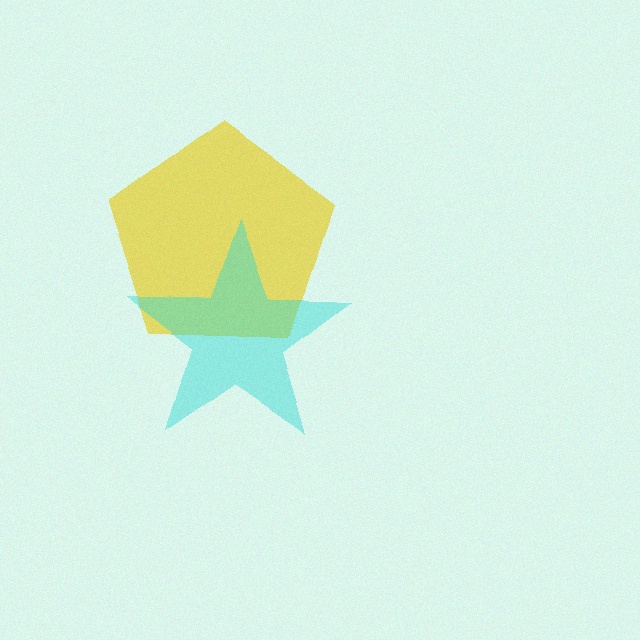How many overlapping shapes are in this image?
There are 2 overlapping shapes in the image.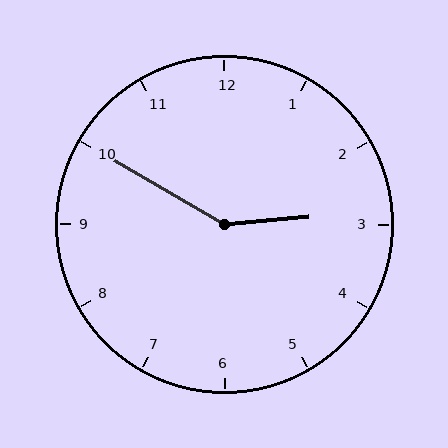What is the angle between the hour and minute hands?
Approximately 145 degrees.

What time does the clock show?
2:50.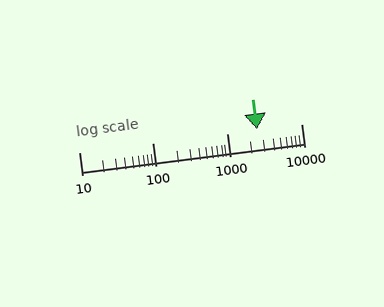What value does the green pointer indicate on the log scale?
The pointer indicates approximately 2500.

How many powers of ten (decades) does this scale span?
The scale spans 3 decades, from 10 to 10000.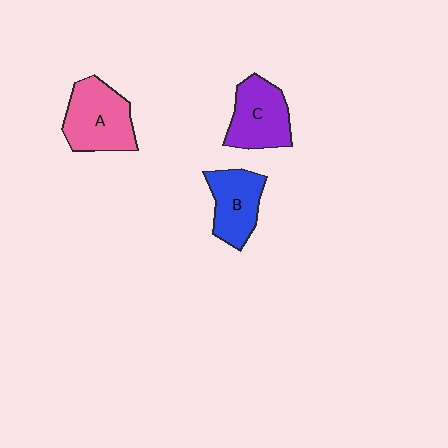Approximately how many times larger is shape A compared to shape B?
Approximately 1.3 times.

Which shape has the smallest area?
Shape B (blue).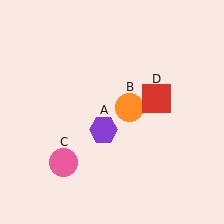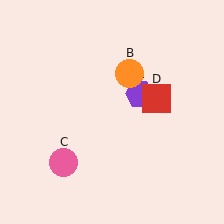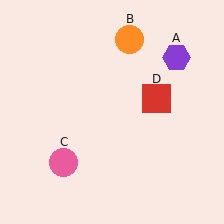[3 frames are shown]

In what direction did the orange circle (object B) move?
The orange circle (object B) moved up.